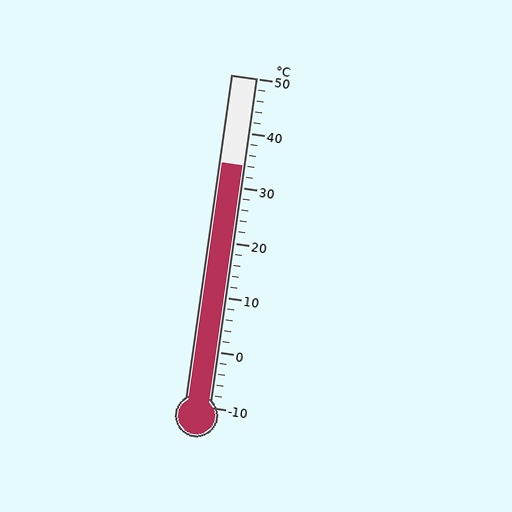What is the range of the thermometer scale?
The thermometer scale ranges from -10°C to 50°C.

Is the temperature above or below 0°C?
The temperature is above 0°C.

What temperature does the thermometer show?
The thermometer shows approximately 34°C.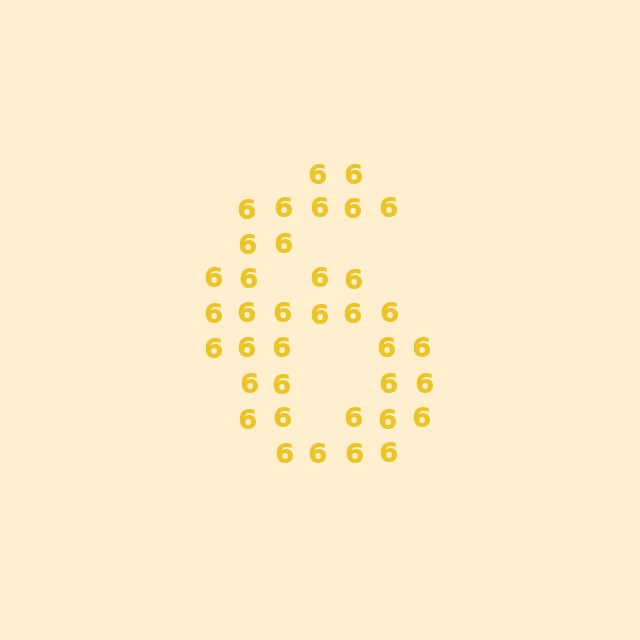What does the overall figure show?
The overall figure shows the digit 6.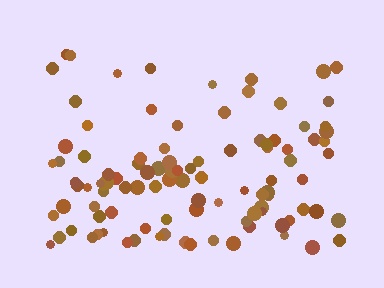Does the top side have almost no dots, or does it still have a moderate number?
Still a moderate number, just noticeably fewer than the bottom.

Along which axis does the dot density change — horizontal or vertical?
Vertical.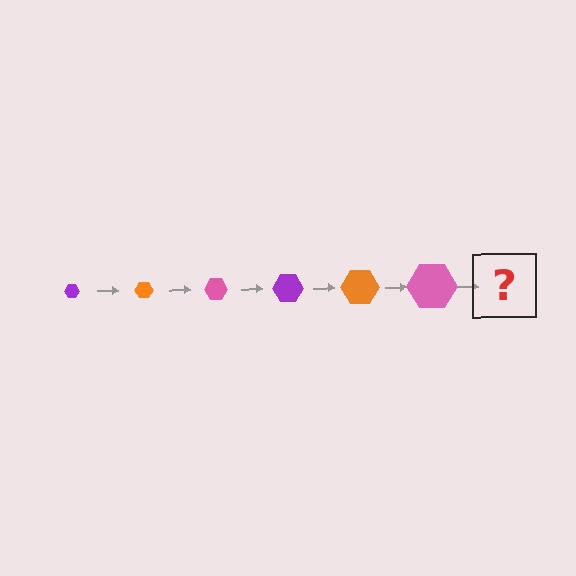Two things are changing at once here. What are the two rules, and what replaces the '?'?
The two rules are that the hexagon grows larger each step and the color cycles through purple, orange, and pink. The '?' should be a purple hexagon, larger than the previous one.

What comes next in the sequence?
The next element should be a purple hexagon, larger than the previous one.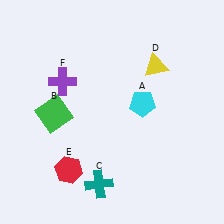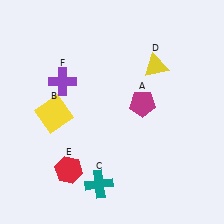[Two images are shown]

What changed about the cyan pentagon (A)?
In Image 1, A is cyan. In Image 2, it changed to magenta.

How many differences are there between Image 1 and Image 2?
There are 2 differences between the two images.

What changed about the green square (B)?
In Image 1, B is green. In Image 2, it changed to yellow.